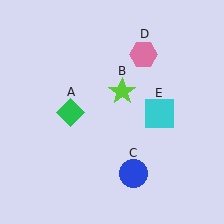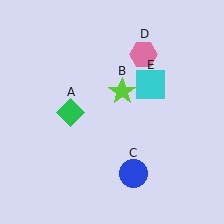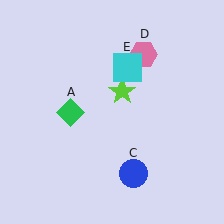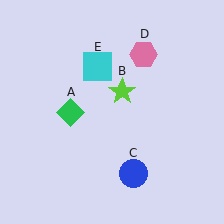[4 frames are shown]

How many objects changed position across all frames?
1 object changed position: cyan square (object E).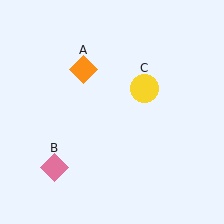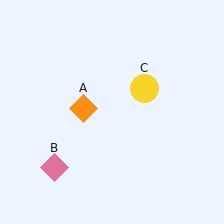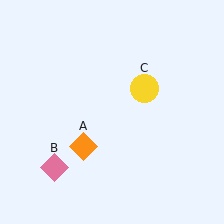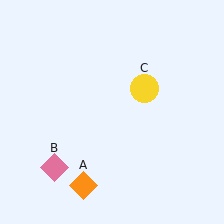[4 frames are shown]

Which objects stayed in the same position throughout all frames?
Pink diamond (object B) and yellow circle (object C) remained stationary.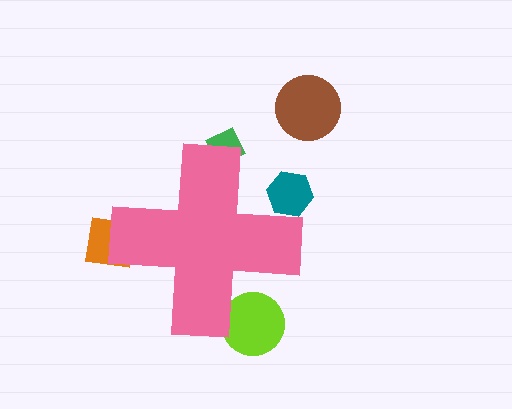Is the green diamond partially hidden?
Yes, the green diamond is partially hidden behind the pink cross.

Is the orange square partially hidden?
Yes, the orange square is partially hidden behind the pink cross.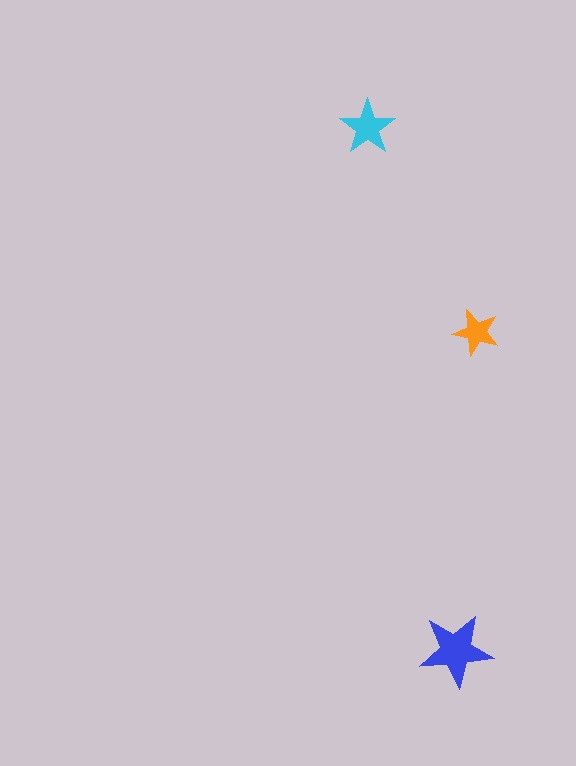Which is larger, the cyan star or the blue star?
The blue one.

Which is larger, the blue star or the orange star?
The blue one.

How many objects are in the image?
There are 3 objects in the image.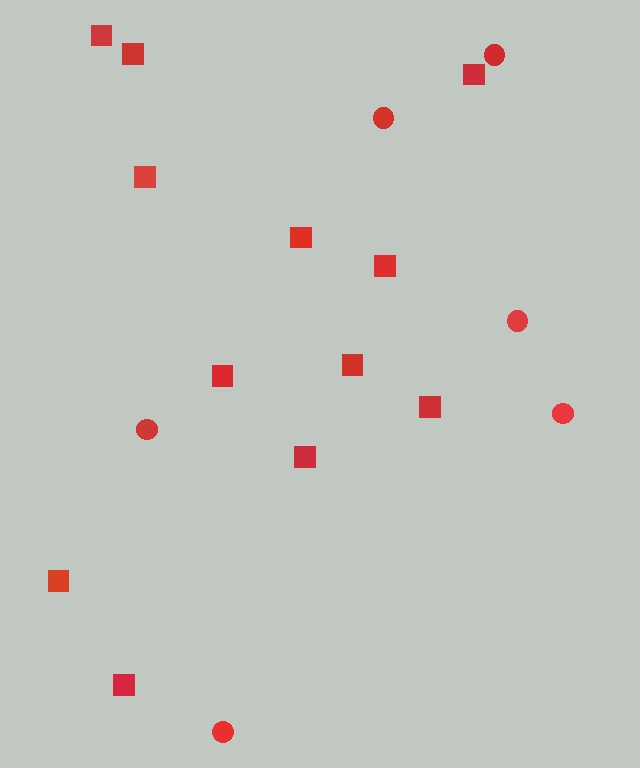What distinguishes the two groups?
There are 2 groups: one group of squares (12) and one group of circles (6).